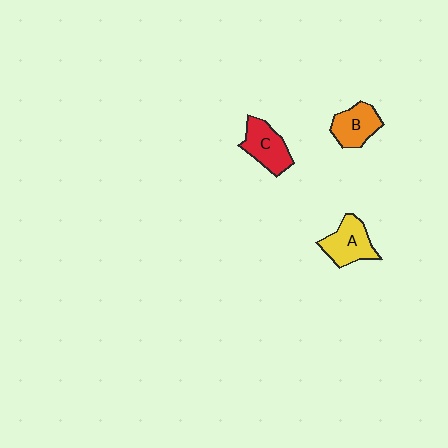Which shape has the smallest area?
Shape B (orange).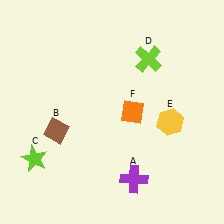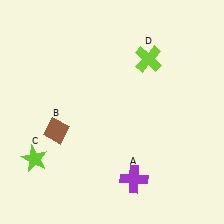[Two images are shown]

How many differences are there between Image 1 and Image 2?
There are 2 differences between the two images.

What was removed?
The yellow hexagon (E), the orange diamond (F) were removed in Image 2.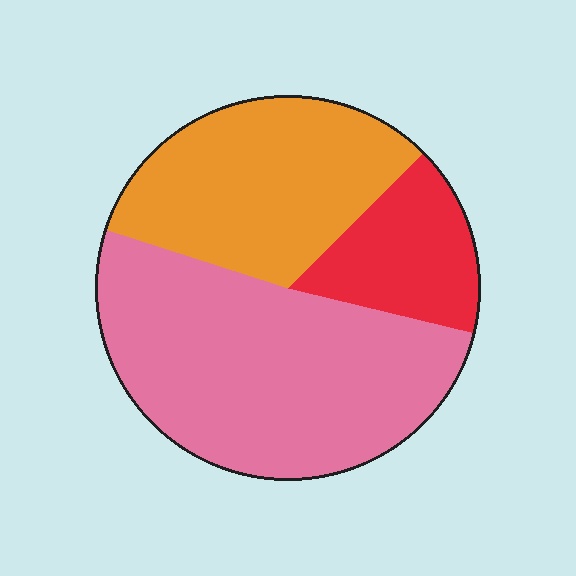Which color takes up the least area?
Red, at roughly 15%.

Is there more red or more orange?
Orange.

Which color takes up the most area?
Pink, at roughly 50%.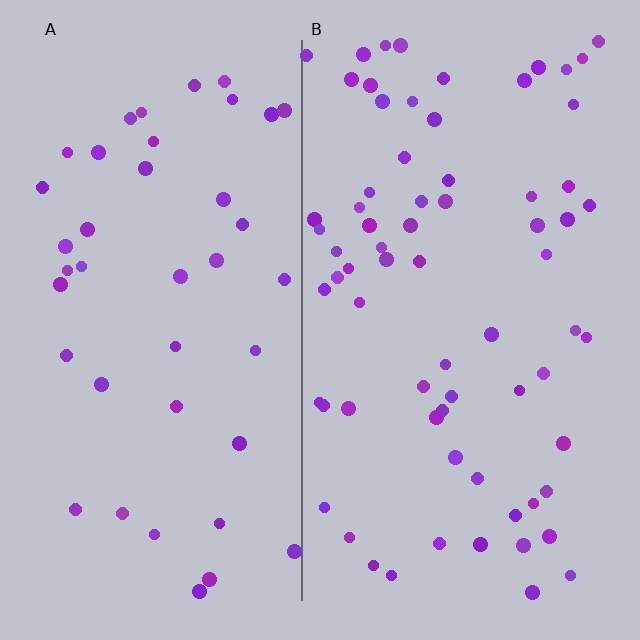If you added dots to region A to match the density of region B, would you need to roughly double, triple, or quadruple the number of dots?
Approximately double.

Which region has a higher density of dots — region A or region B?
B (the right).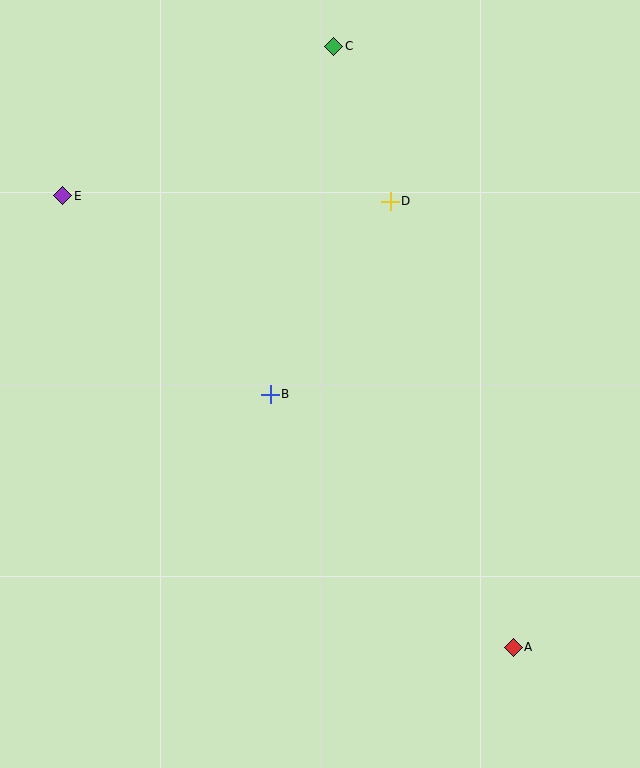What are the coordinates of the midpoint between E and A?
The midpoint between E and A is at (288, 421).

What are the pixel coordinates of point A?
Point A is at (513, 647).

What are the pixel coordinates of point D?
Point D is at (390, 201).